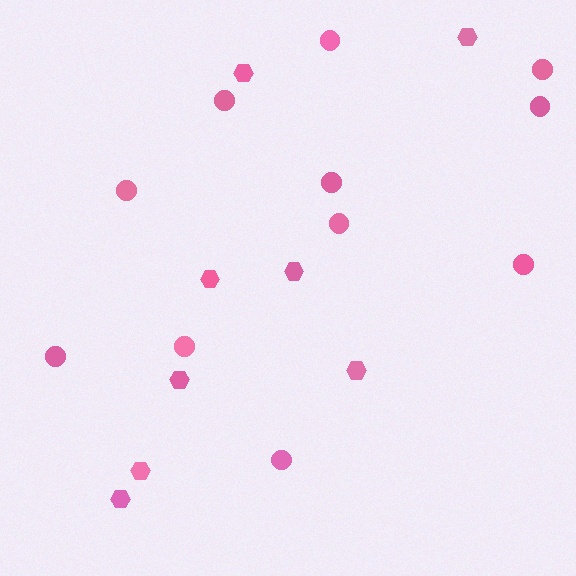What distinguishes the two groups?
There are 2 groups: one group of hexagons (8) and one group of circles (11).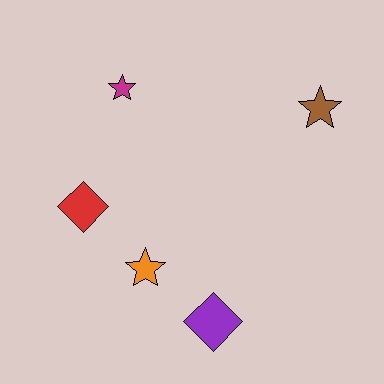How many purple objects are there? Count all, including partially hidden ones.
There is 1 purple object.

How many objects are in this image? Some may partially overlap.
There are 5 objects.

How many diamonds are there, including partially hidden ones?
There are 2 diamonds.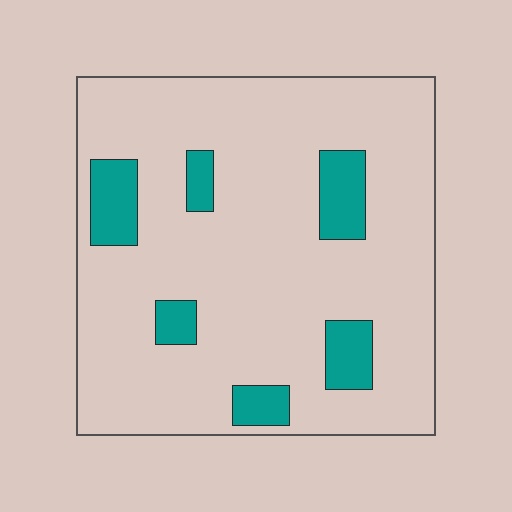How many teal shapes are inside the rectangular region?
6.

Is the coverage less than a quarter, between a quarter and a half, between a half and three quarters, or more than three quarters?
Less than a quarter.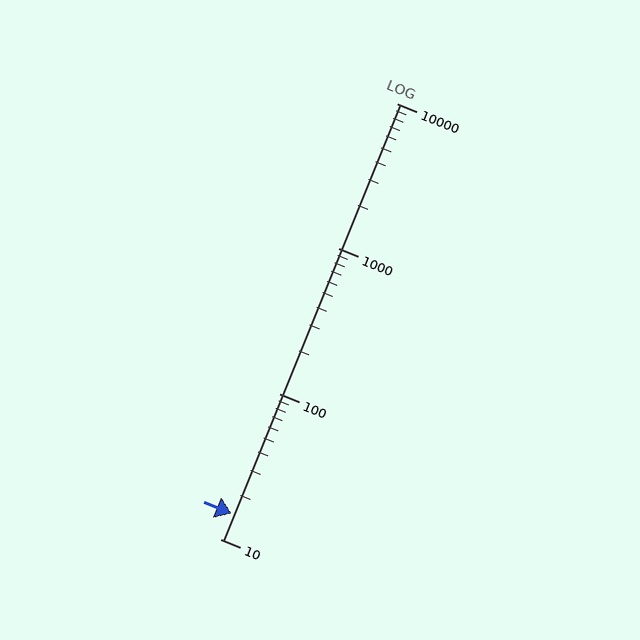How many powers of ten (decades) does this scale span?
The scale spans 3 decades, from 10 to 10000.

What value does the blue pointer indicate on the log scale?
The pointer indicates approximately 15.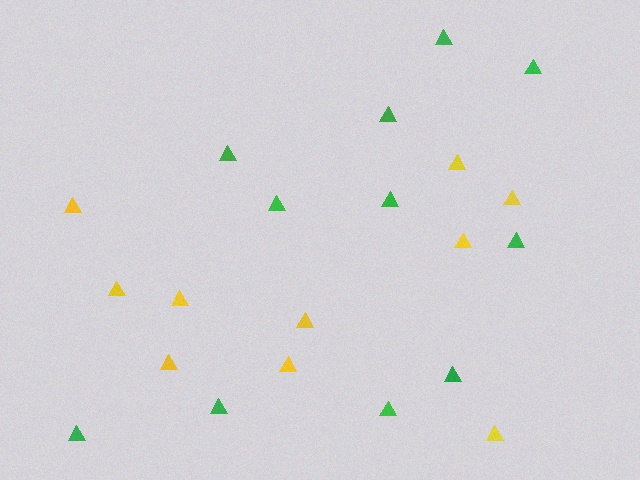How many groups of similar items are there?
There are 2 groups: one group of green triangles (11) and one group of yellow triangles (10).